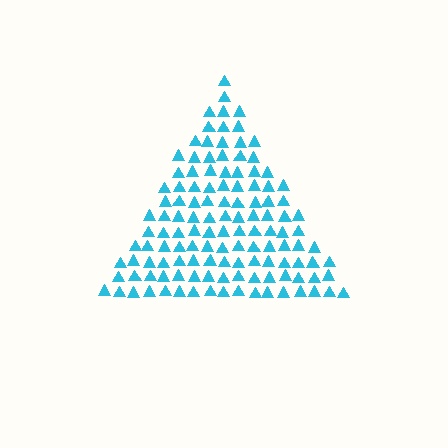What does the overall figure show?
The overall figure shows a triangle.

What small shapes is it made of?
It is made of small triangles.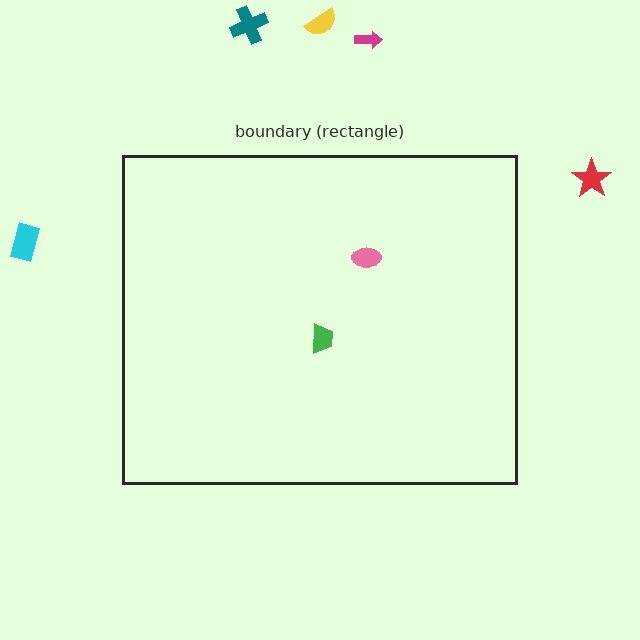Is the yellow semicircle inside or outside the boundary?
Outside.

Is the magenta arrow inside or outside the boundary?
Outside.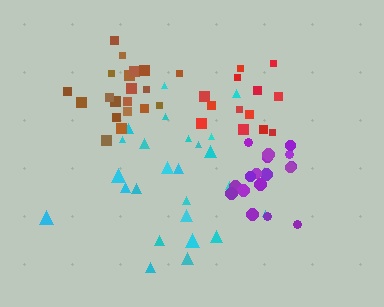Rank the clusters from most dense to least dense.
purple, brown, red, cyan.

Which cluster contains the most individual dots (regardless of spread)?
Cyan (25).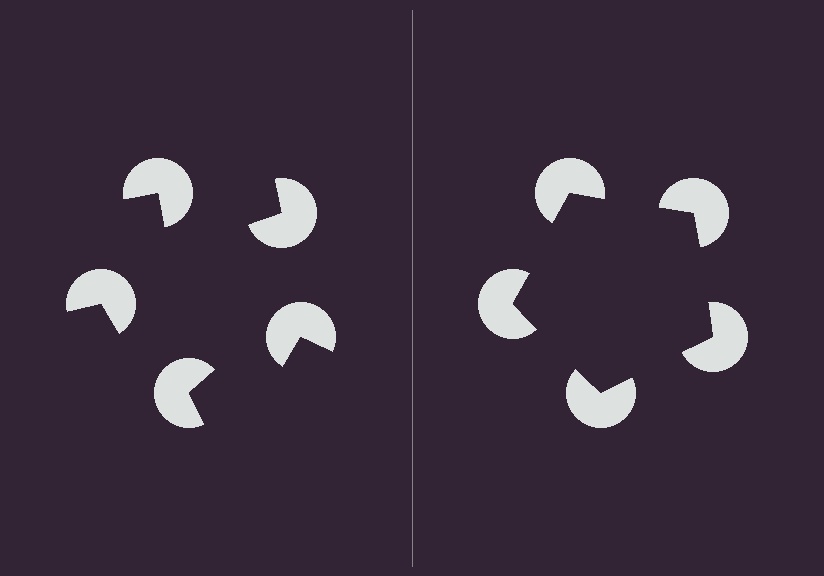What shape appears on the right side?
An illusory pentagon.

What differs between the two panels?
The pac-man discs are positioned identically on both sides; only the wedge orientations differ. On the right they align to a pentagon; on the left they are misaligned.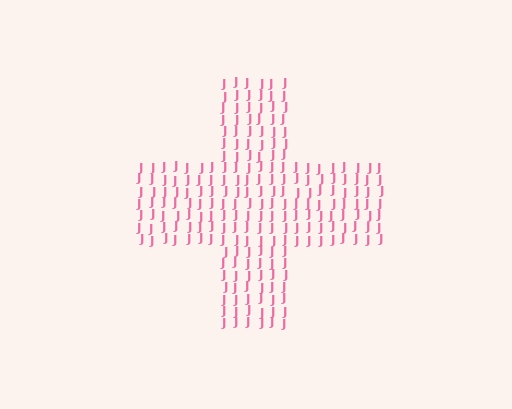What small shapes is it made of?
It is made of small letter J's.